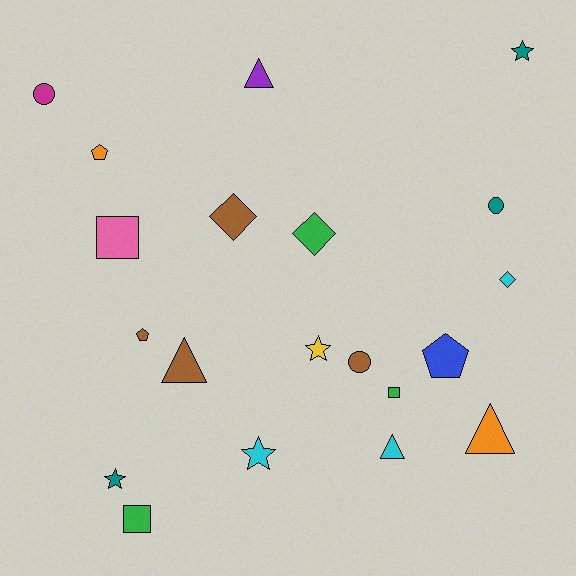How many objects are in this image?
There are 20 objects.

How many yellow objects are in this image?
There is 1 yellow object.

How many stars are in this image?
There are 4 stars.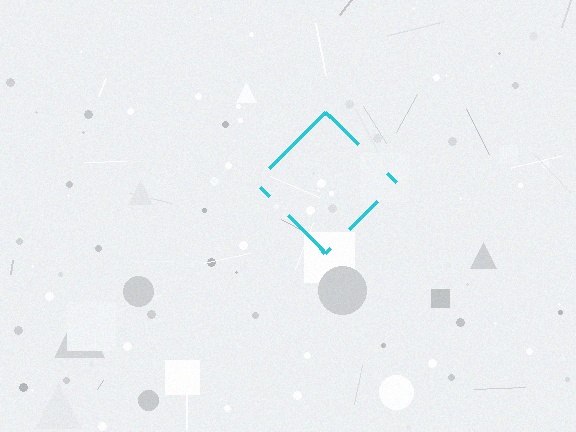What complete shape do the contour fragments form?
The contour fragments form a diamond.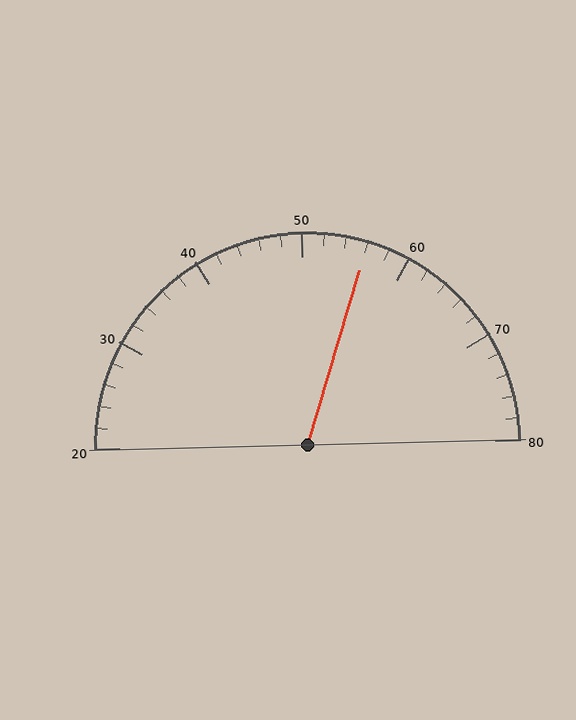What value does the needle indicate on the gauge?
The needle indicates approximately 56.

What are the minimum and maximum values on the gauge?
The gauge ranges from 20 to 80.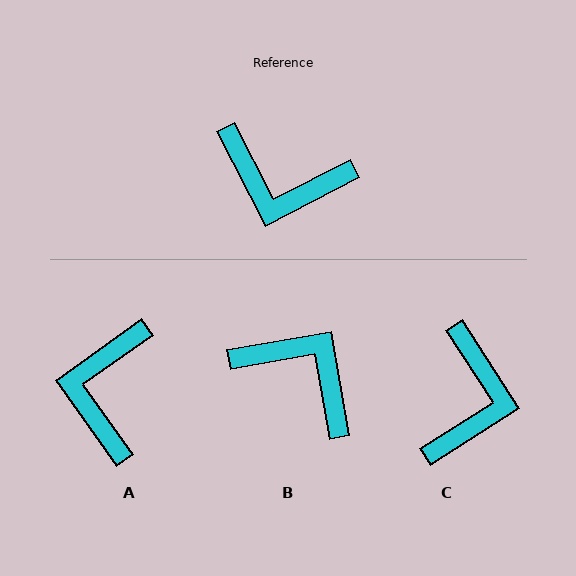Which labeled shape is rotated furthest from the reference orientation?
B, about 163 degrees away.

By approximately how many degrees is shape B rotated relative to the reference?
Approximately 163 degrees counter-clockwise.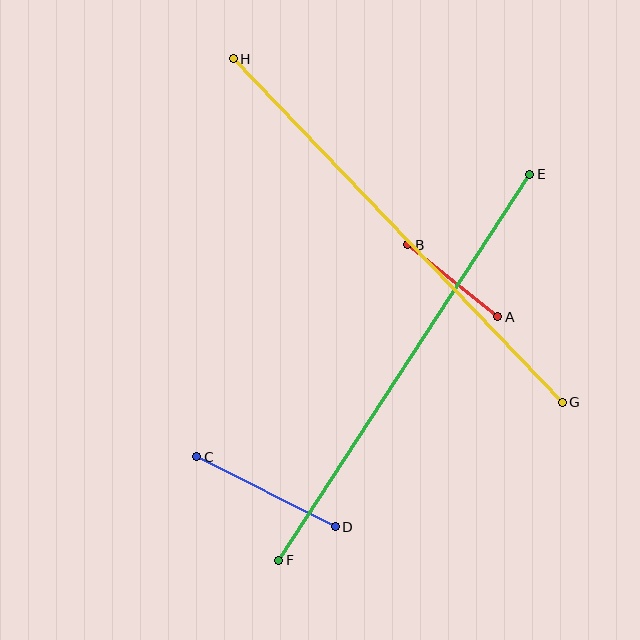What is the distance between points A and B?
The distance is approximately 115 pixels.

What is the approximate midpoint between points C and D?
The midpoint is at approximately (266, 492) pixels.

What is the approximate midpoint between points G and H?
The midpoint is at approximately (398, 230) pixels.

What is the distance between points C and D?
The distance is approximately 155 pixels.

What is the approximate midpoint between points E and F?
The midpoint is at approximately (404, 367) pixels.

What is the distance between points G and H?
The distance is approximately 475 pixels.